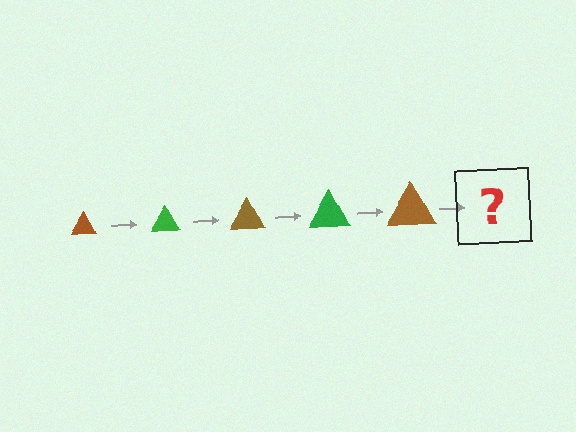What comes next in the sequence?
The next element should be a green triangle, larger than the previous one.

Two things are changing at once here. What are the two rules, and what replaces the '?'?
The two rules are that the triangle grows larger each step and the color cycles through brown and green. The '?' should be a green triangle, larger than the previous one.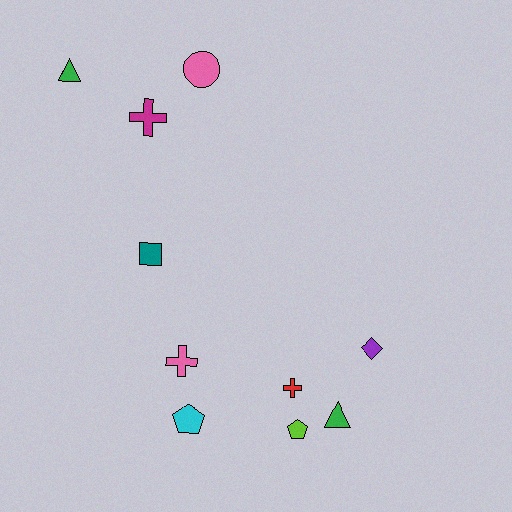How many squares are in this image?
There is 1 square.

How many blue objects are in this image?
There are no blue objects.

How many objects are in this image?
There are 10 objects.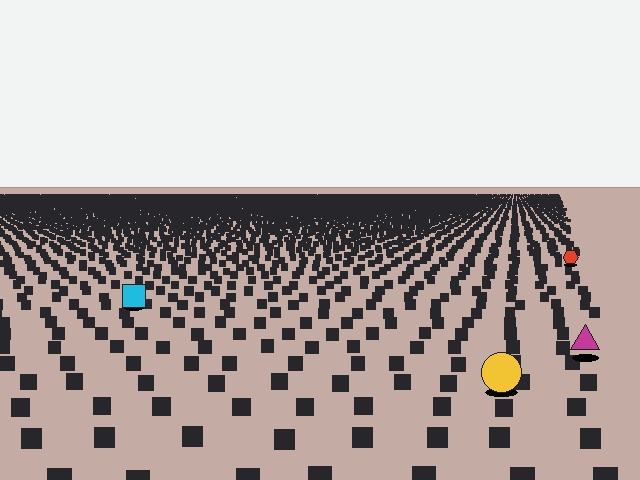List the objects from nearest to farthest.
From nearest to farthest: the yellow circle, the magenta triangle, the cyan square, the red hexagon.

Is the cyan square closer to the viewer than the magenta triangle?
No. The magenta triangle is closer — you can tell from the texture gradient: the ground texture is coarser near it.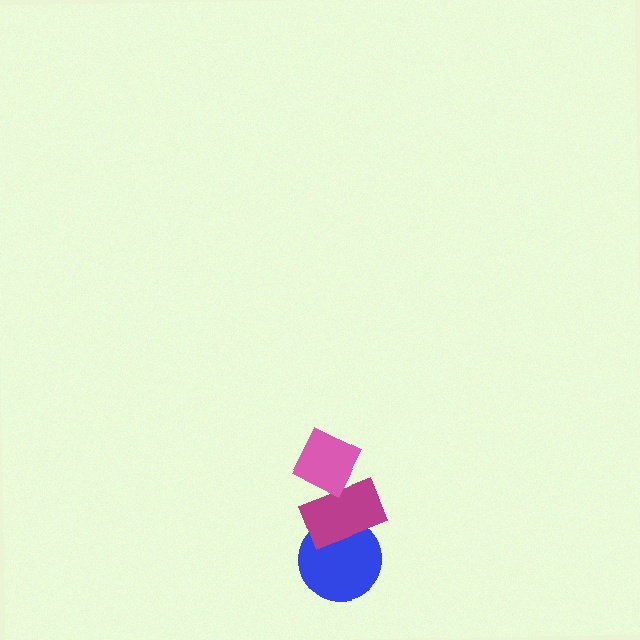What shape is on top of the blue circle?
The magenta rectangle is on top of the blue circle.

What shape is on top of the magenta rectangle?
The pink diamond is on top of the magenta rectangle.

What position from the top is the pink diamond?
The pink diamond is 1st from the top.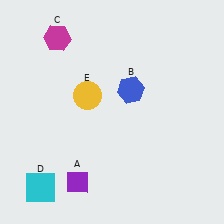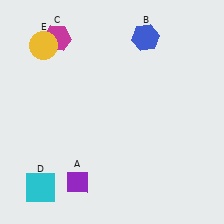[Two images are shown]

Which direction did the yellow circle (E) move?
The yellow circle (E) moved up.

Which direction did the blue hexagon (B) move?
The blue hexagon (B) moved up.